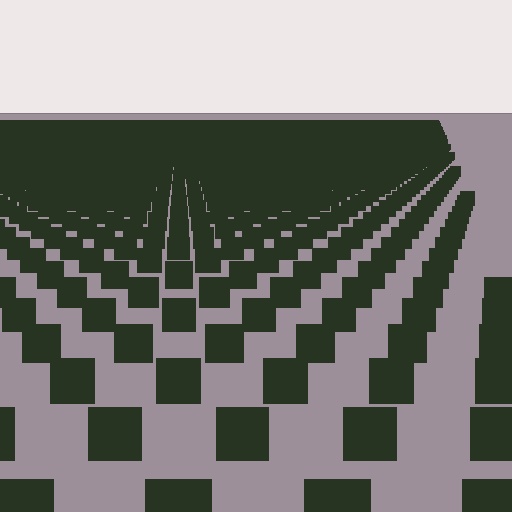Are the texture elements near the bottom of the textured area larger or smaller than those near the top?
Larger. Near the bottom, elements are closer to the viewer and appear at a bigger on-screen size.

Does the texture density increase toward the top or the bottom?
Density increases toward the top.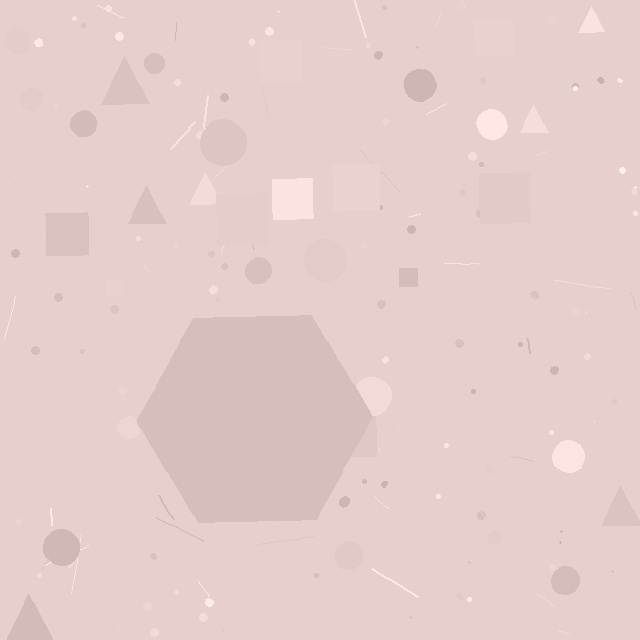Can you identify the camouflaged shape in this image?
The camouflaged shape is a hexagon.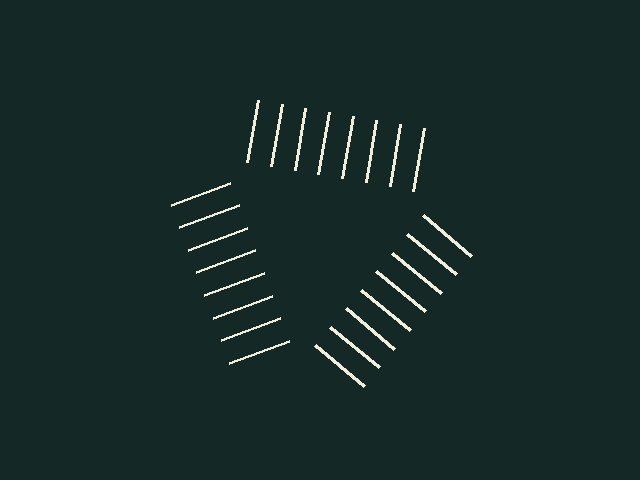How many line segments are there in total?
24 — 8 along each of the 3 edges.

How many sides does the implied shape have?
3 sides — the line-ends trace a triangle.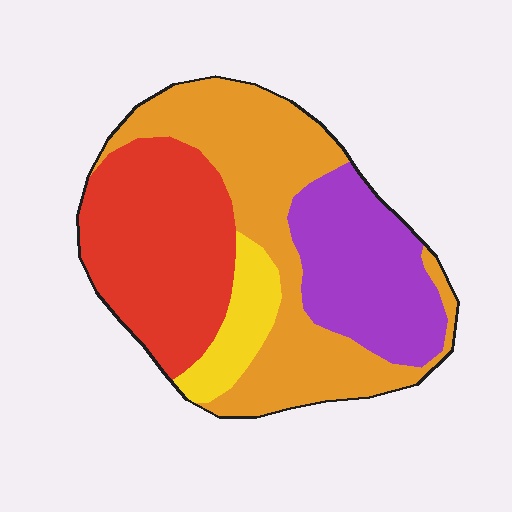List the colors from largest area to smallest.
From largest to smallest: orange, red, purple, yellow.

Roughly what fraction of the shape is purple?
Purple takes up about one quarter (1/4) of the shape.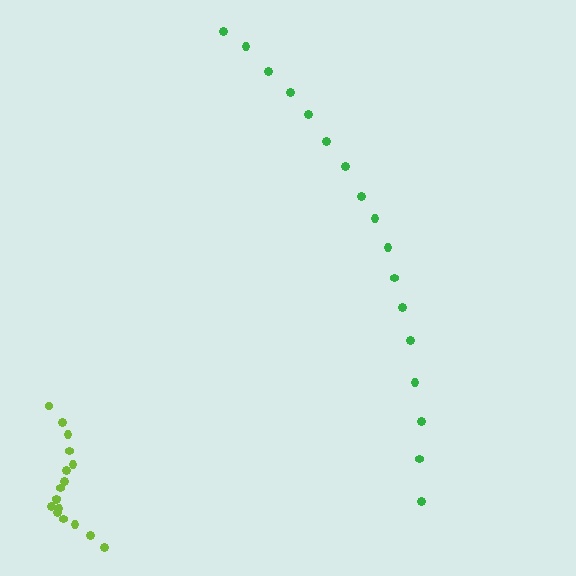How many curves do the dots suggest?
There are 2 distinct paths.